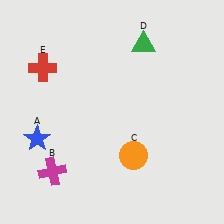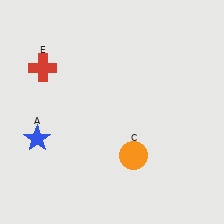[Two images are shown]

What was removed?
The magenta cross (B), the green triangle (D) were removed in Image 2.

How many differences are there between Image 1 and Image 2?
There are 2 differences between the two images.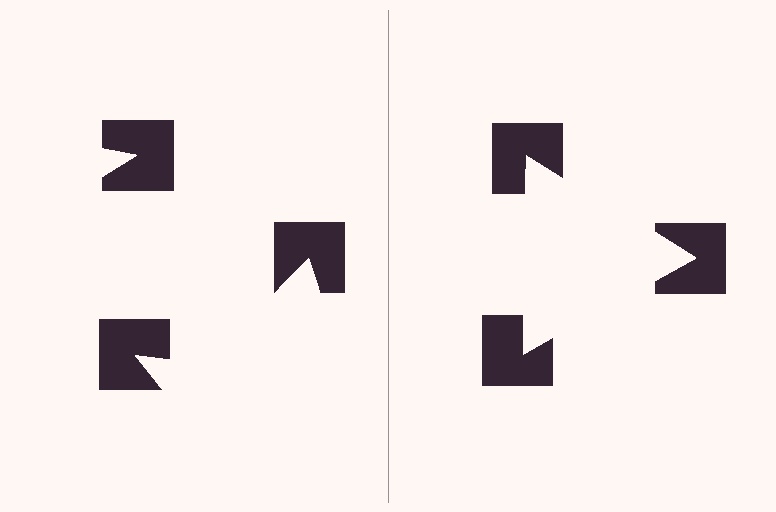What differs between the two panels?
The notched squares are positioned identically on both sides; only the wedge orientations differ. On the right they align to a triangle; on the left they are misaligned.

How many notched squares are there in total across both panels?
6 — 3 on each side.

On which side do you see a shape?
An illusory triangle appears on the right side. On the left side the wedge cuts are rotated, so no coherent shape forms.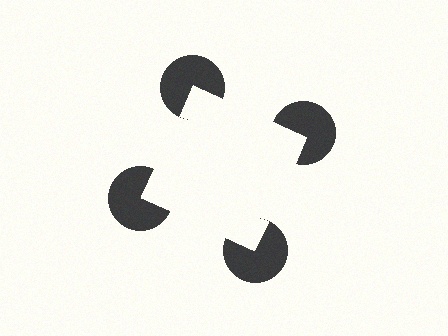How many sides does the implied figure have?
4 sides.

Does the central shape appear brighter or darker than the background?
It typically appears slightly brighter than the background, even though no actual brightness change is drawn.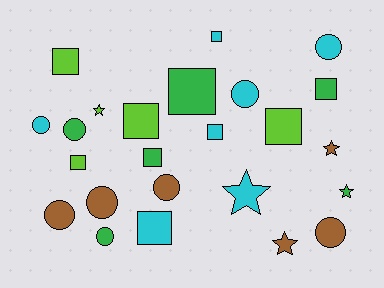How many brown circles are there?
There are 4 brown circles.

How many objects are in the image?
There are 24 objects.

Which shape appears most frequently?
Square, with 10 objects.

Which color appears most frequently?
Cyan, with 7 objects.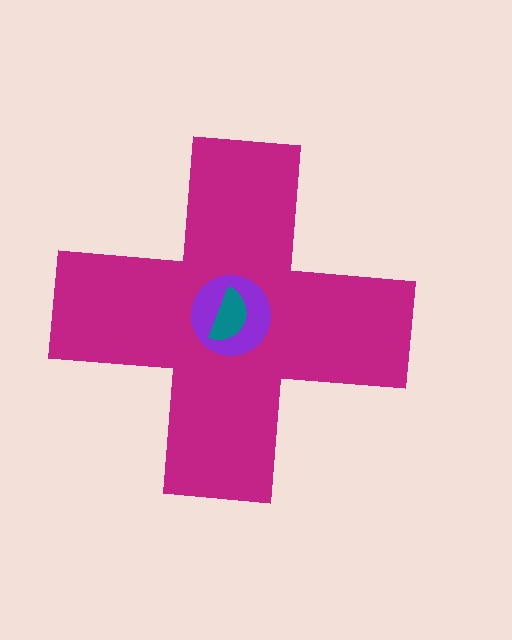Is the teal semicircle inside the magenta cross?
Yes.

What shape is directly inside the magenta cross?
The purple circle.